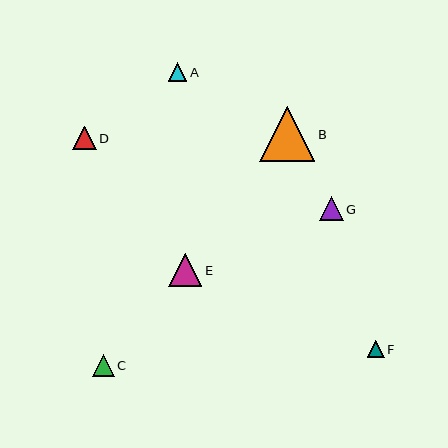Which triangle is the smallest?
Triangle F is the smallest with a size of approximately 17 pixels.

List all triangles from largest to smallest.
From largest to smallest: B, E, G, D, C, A, F.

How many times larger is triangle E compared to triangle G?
Triangle E is approximately 1.4 times the size of triangle G.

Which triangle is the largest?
Triangle B is the largest with a size of approximately 55 pixels.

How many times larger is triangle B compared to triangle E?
Triangle B is approximately 1.7 times the size of triangle E.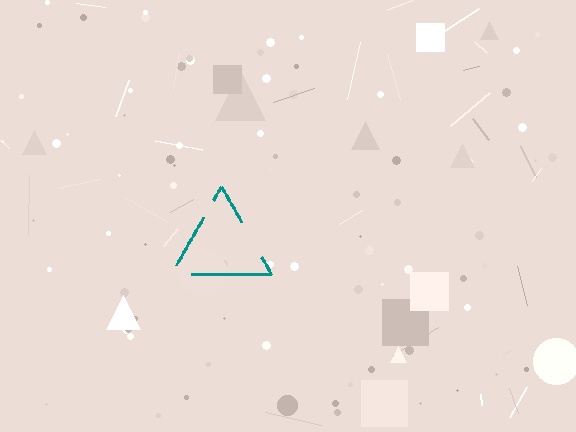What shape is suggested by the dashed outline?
The dashed outline suggests a triangle.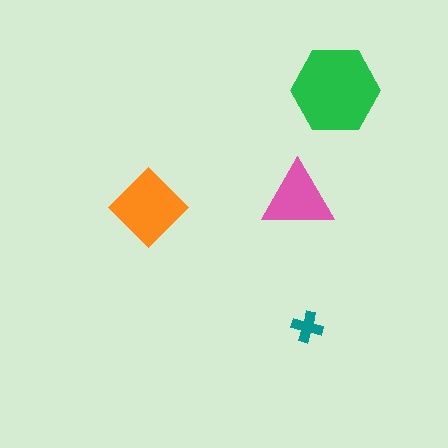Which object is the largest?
The green hexagon.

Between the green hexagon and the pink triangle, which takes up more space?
The green hexagon.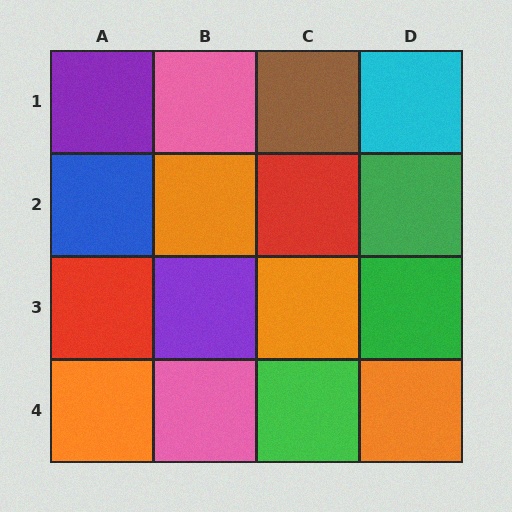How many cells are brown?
1 cell is brown.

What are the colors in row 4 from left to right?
Orange, pink, green, orange.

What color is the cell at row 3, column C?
Orange.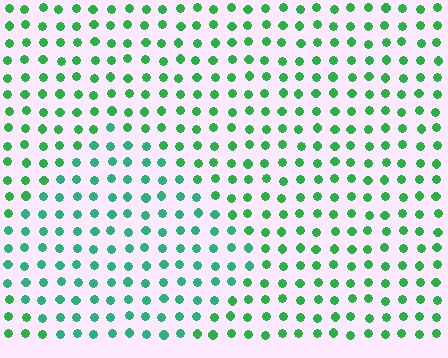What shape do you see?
I see a diamond.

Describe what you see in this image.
The image is filled with small green elements in a uniform arrangement. A diamond-shaped region is visible where the elements are tinted to a slightly different hue, forming a subtle color boundary.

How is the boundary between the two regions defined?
The boundary is defined purely by a slight shift in hue (about 25 degrees). Spacing, size, and orientation are identical on both sides.